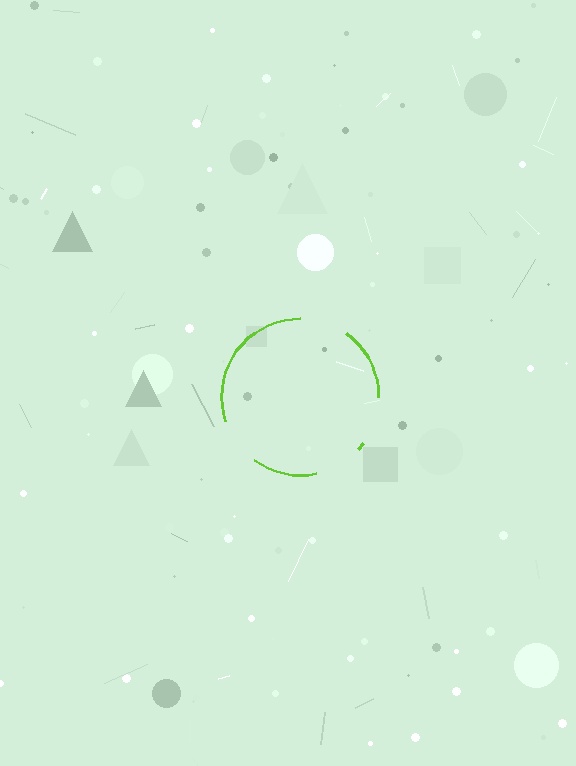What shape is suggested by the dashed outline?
The dashed outline suggests a circle.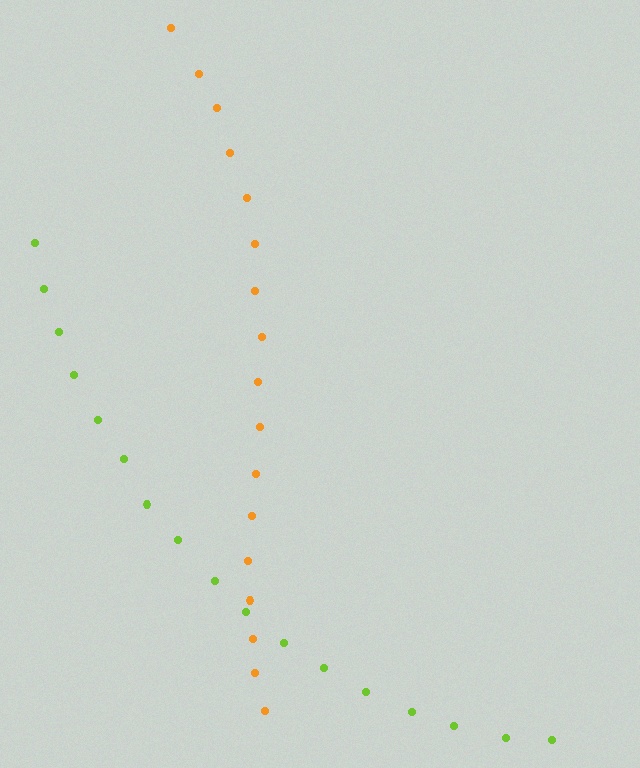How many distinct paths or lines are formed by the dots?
There are 2 distinct paths.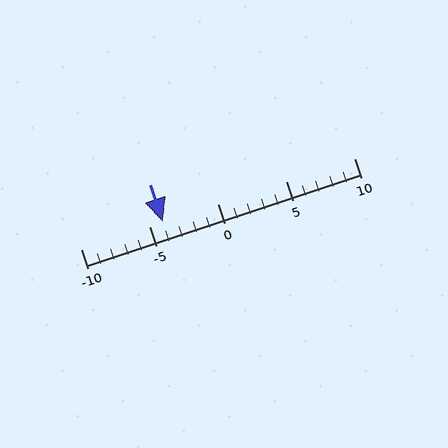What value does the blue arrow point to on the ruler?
The blue arrow points to approximately -4.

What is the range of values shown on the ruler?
The ruler shows values from -10 to 10.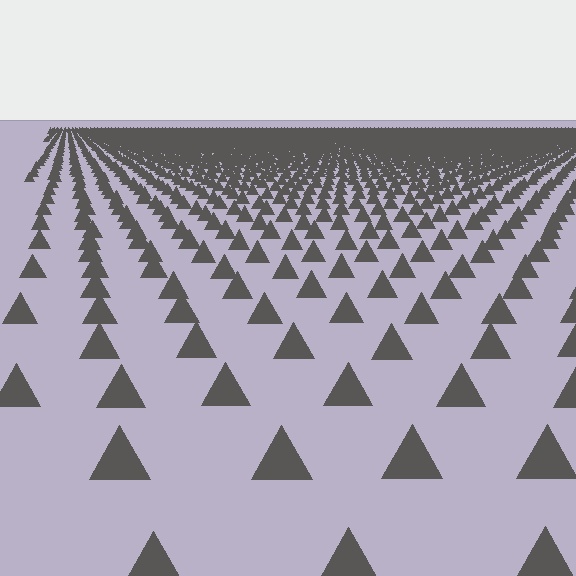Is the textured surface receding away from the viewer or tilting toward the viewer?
The surface is receding away from the viewer. Texture elements get smaller and denser toward the top.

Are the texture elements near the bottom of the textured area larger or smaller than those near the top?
Larger. Near the bottom, elements are closer to the viewer and appear at a bigger on-screen size.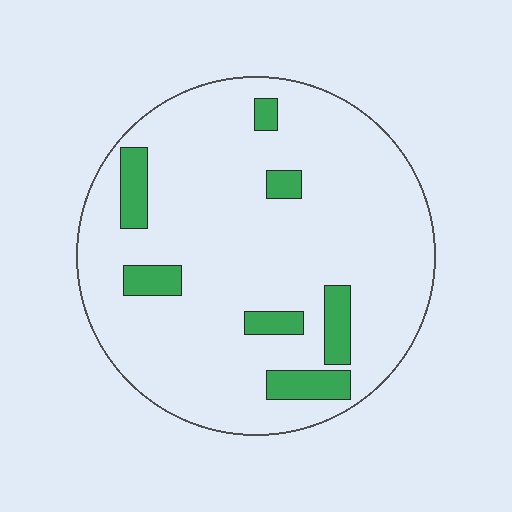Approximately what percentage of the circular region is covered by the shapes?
Approximately 10%.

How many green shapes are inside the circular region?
7.